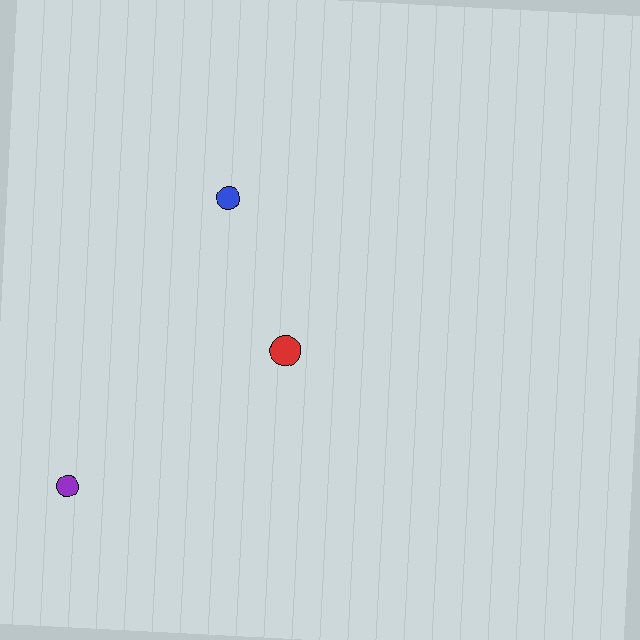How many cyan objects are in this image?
There are no cyan objects.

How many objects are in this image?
There are 3 objects.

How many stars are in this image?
There are no stars.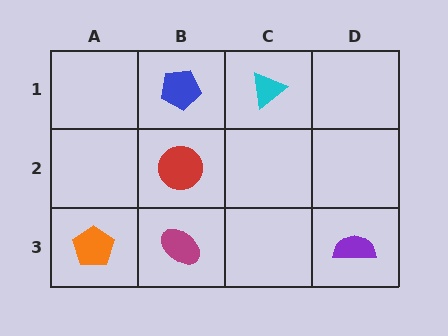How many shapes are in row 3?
3 shapes.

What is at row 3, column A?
An orange pentagon.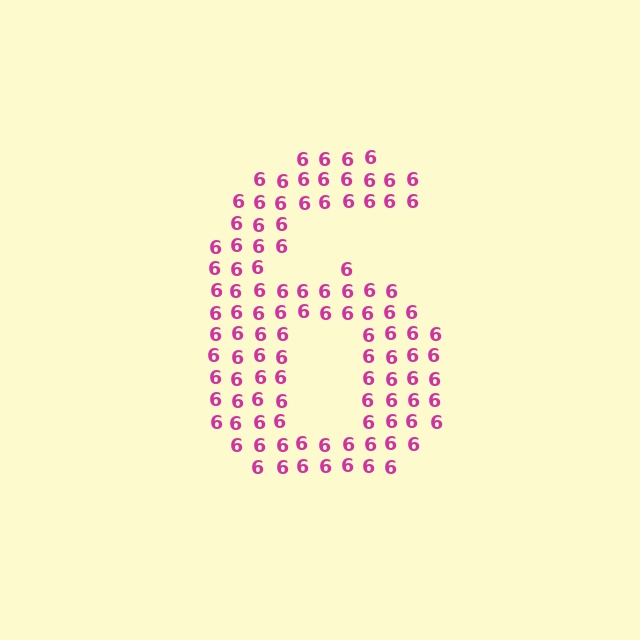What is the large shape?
The large shape is the digit 6.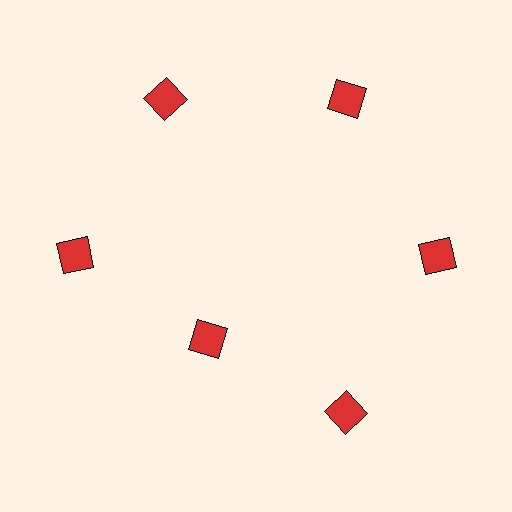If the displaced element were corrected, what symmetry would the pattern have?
It would have 6-fold rotational symmetry — the pattern would map onto itself every 60 degrees.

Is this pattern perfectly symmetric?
No. The 6 red diamonds are arranged in a ring, but one element near the 7 o'clock position is pulled inward toward the center, breaking the 6-fold rotational symmetry.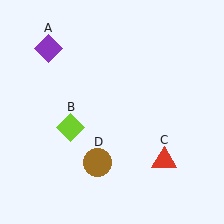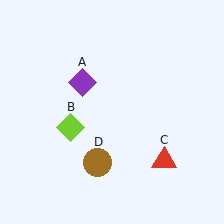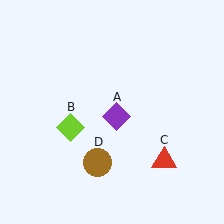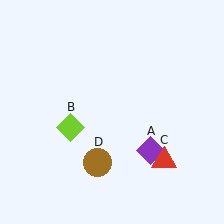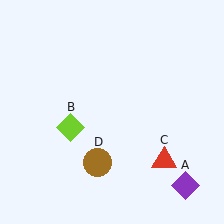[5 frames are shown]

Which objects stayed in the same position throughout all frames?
Lime diamond (object B) and red triangle (object C) and brown circle (object D) remained stationary.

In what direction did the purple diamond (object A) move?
The purple diamond (object A) moved down and to the right.